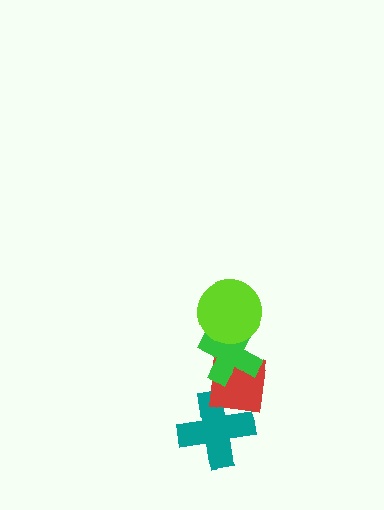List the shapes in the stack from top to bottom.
From top to bottom: the lime circle, the green cross, the red square, the teal cross.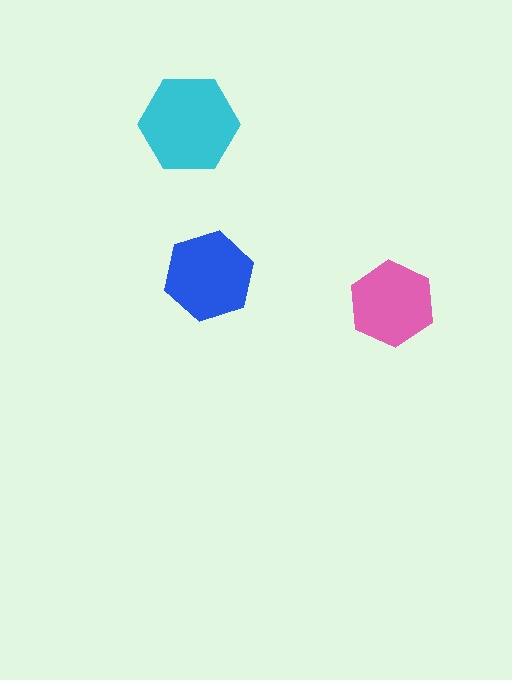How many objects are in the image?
There are 3 objects in the image.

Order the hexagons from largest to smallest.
the cyan one, the blue one, the pink one.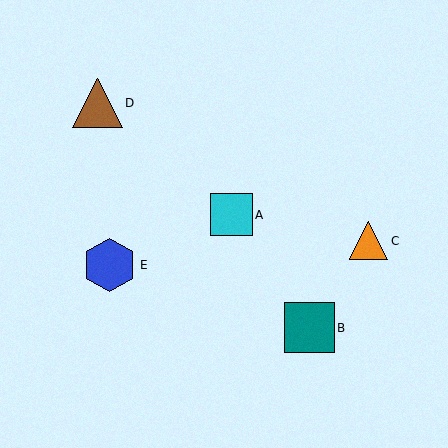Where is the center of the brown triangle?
The center of the brown triangle is at (97, 103).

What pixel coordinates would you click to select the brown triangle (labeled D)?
Click at (97, 103) to select the brown triangle D.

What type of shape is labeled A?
Shape A is a cyan square.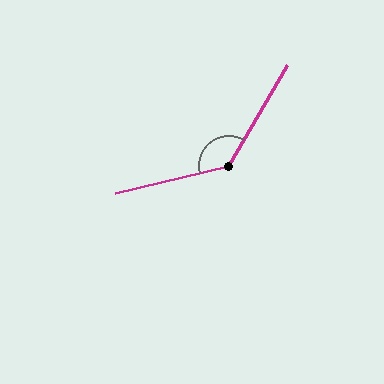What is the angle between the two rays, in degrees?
Approximately 134 degrees.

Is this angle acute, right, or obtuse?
It is obtuse.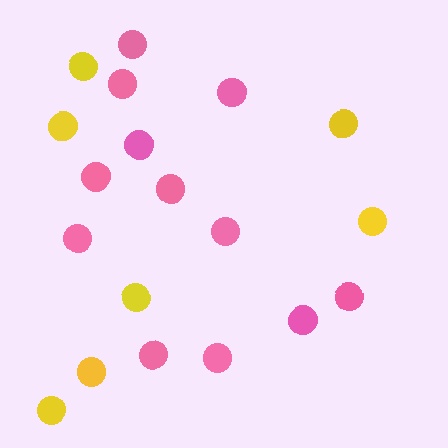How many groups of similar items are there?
There are 2 groups: one group of pink circles (12) and one group of yellow circles (7).